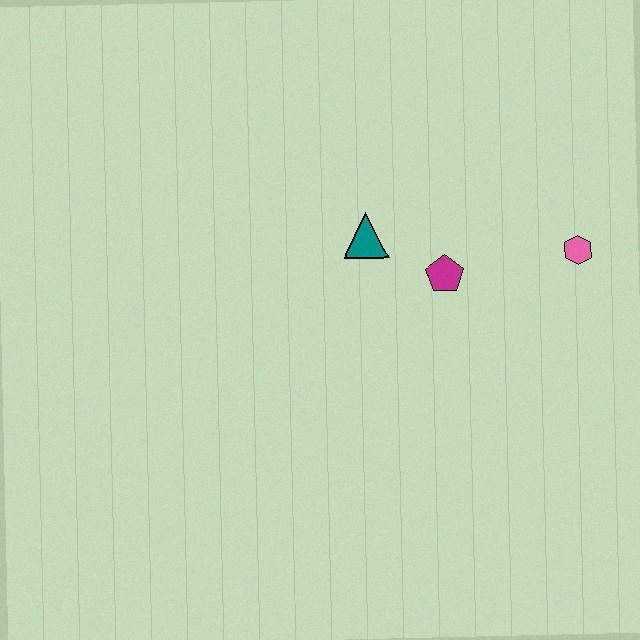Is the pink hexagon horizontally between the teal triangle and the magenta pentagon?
No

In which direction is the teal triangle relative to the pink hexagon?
The teal triangle is to the left of the pink hexagon.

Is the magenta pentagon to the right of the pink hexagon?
No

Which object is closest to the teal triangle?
The magenta pentagon is closest to the teal triangle.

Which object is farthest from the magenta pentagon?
The pink hexagon is farthest from the magenta pentagon.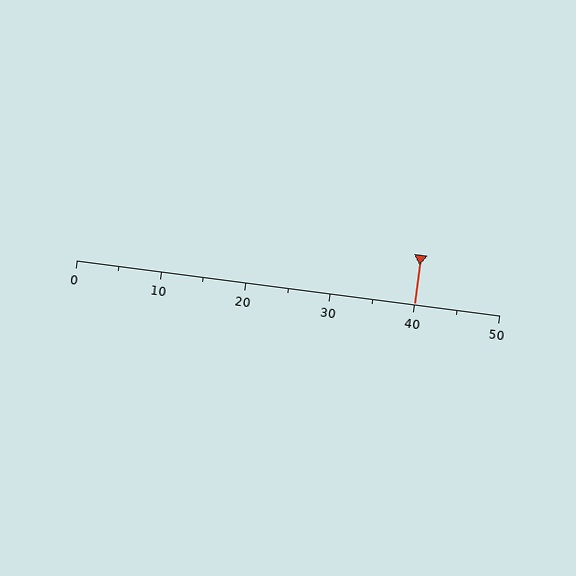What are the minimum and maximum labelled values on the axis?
The axis runs from 0 to 50.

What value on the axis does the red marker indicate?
The marker indicates approximately 40.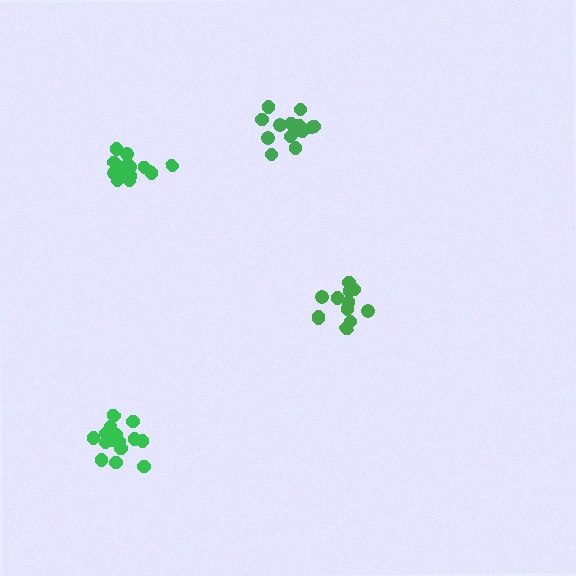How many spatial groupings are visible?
There are 4 spatial groupings.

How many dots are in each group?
Group 1: 16 dots, Group 2: 14 dots, Group 3: 12 dots, Group 4: 15 dots (57 total).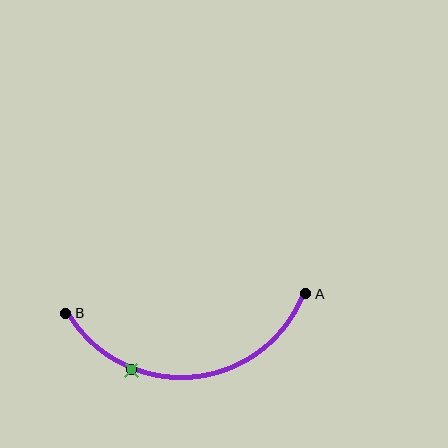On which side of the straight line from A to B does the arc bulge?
The arc bulges below the straight line connecting A and B.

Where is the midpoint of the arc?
The arc midpoint is the point on the curve farthest from the straight line joining A and B. It sits below that line.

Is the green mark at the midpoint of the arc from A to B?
No. The green mark lies on the arc but is closer to endpoint B. The arc midpoint would be at the point on the curve equidistant along the arc from both A and B.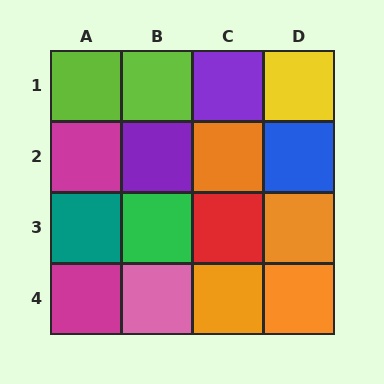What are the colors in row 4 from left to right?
Magenta, pink, orange, orange.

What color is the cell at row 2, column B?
Purple.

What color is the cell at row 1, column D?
Yellow.